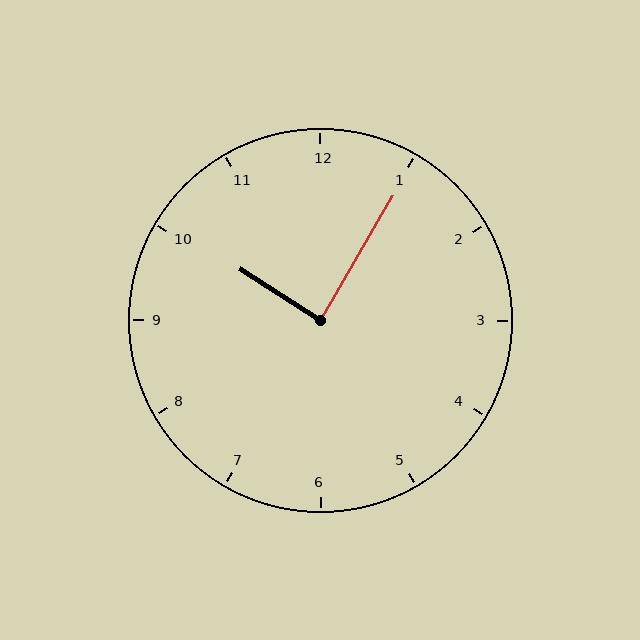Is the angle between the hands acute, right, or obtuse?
It is right.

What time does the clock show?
10:05.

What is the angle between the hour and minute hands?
Approximately 88 degrees.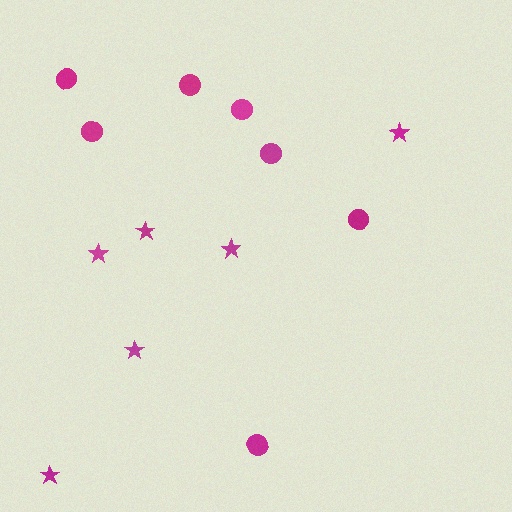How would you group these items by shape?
There are 2 groups: one group of circles (7) and one group of stars (6).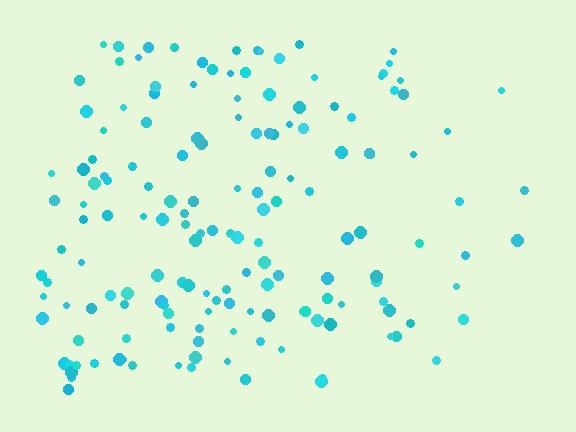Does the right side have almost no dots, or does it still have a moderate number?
Still a moderate number, just noticeably fewer than the left.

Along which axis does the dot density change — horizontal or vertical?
Horizontal.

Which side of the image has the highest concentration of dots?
The left.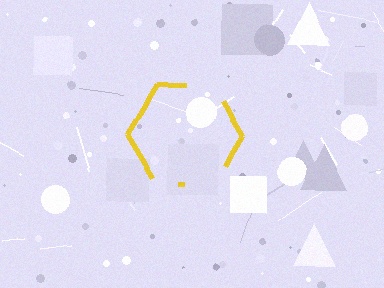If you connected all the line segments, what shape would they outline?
They would outline a hexagon.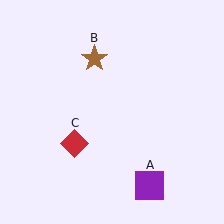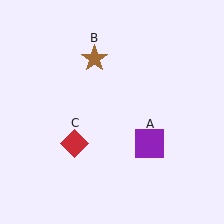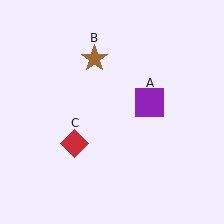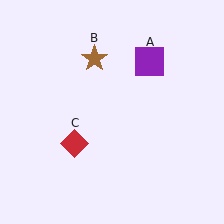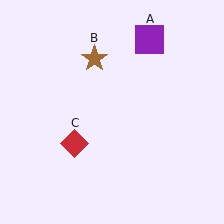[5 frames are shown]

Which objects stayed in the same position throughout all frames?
Brown star (object B) and red diamond (object C) remained stationary.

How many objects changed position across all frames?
1 object changed position: purple square (object A).